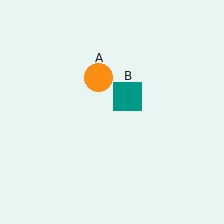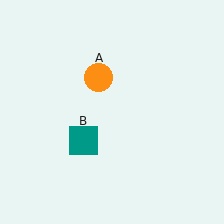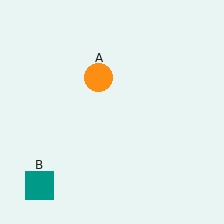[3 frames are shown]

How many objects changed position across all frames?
1 object changed position: teal square (object B).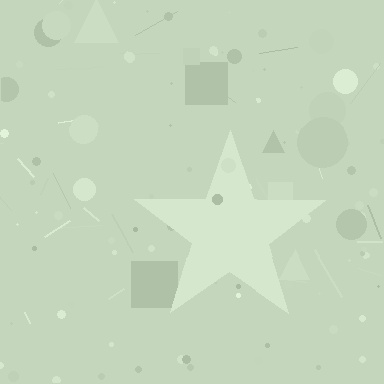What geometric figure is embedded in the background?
A star is embedded in the background.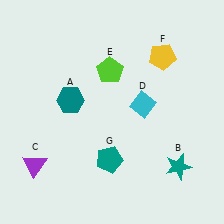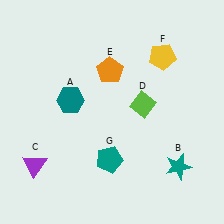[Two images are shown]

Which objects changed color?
D changed from cyan to lime. E changed from lime to orange.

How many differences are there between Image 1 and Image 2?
There are 2 differences between the two images.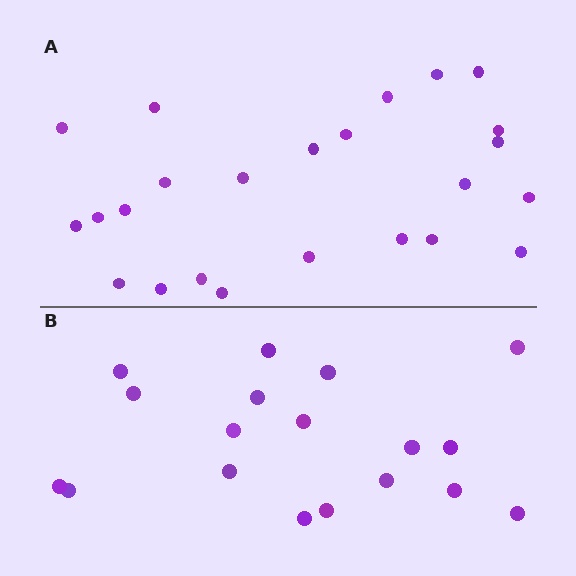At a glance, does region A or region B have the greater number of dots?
Region A (the top region) has more dots.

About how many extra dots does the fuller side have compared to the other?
Region A has about 6 more dots than region B.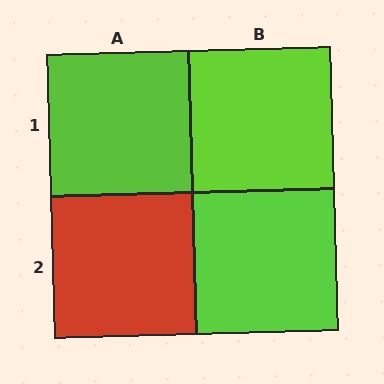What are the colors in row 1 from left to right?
Lime, lime.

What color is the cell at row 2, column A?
Red.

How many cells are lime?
3 cells are lime.